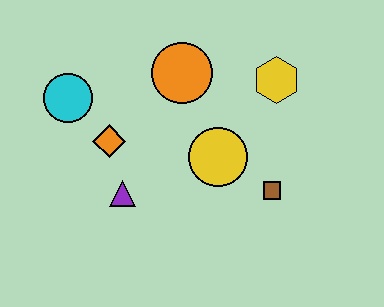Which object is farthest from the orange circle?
The brown square is farthest from the orange circle.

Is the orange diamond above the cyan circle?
No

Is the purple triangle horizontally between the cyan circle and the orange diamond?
No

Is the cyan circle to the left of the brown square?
Yes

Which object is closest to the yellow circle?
The brown square is closest to the yellow circle.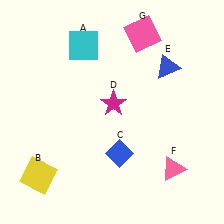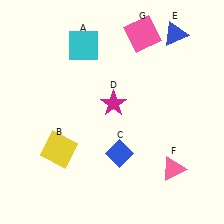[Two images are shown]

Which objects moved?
The objects that moved are: the yellow square (B), the blue triangle (E).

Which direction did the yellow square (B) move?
The yellow square (B) moved up.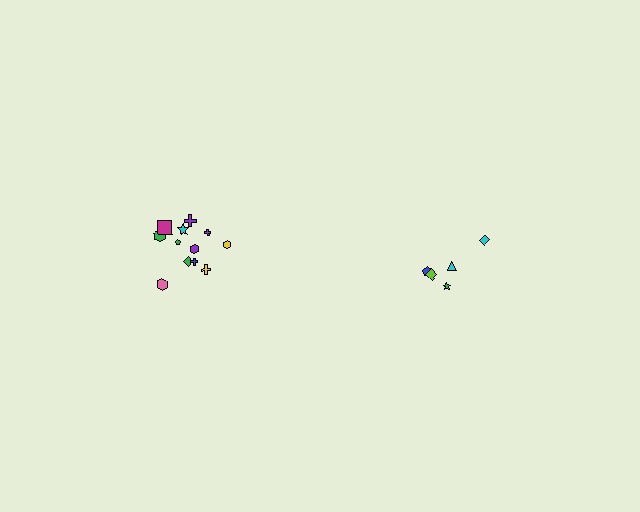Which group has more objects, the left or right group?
The left group.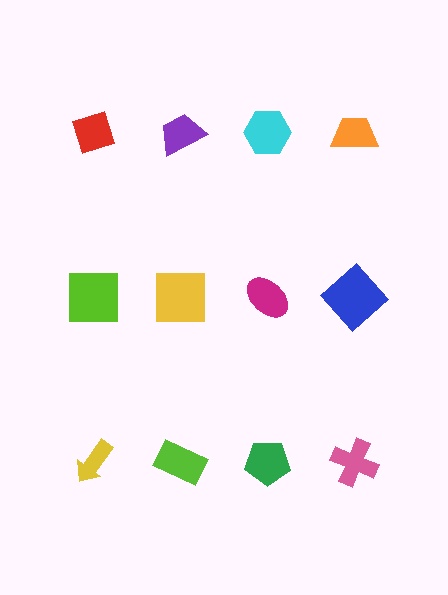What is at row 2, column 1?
A lime square.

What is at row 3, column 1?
A yellow arrow.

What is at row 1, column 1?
A red diamond.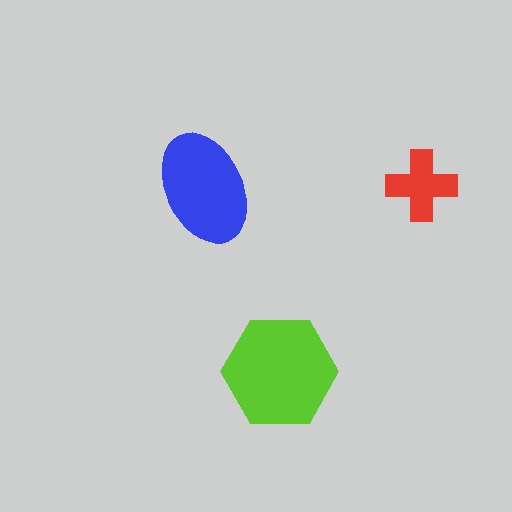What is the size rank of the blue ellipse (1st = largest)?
2nd.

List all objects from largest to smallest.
The lime hexagon, the blue ellipse, the red cross.